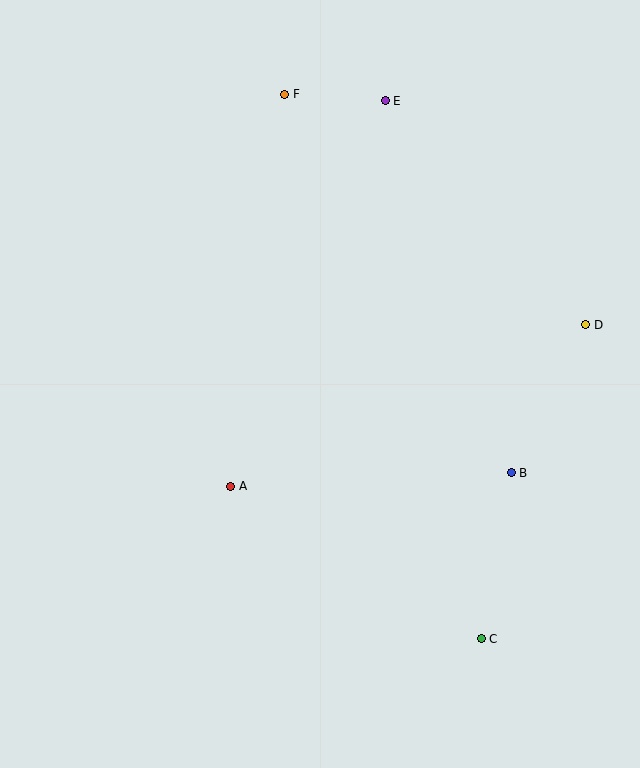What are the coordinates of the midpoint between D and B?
The midpoint between D and B is at (548, 399).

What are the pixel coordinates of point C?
Point C is at (481, 639).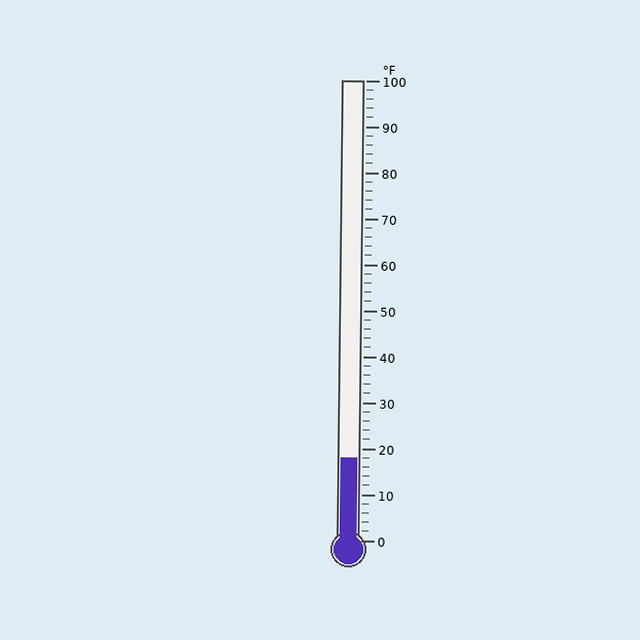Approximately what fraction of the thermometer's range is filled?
The thermometer is filled to approximately 20% of its range.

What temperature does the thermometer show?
The thermometer shows approximately 18°F.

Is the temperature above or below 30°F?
The temperature is below 30°F.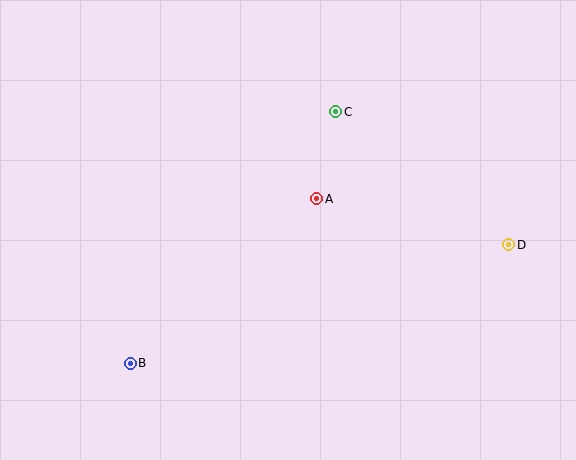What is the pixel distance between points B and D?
The distance between B and D is 397 pixels.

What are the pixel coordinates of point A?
Point A is at (317, 199).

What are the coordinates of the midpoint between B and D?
The midpoint between B and D is at (319, 304).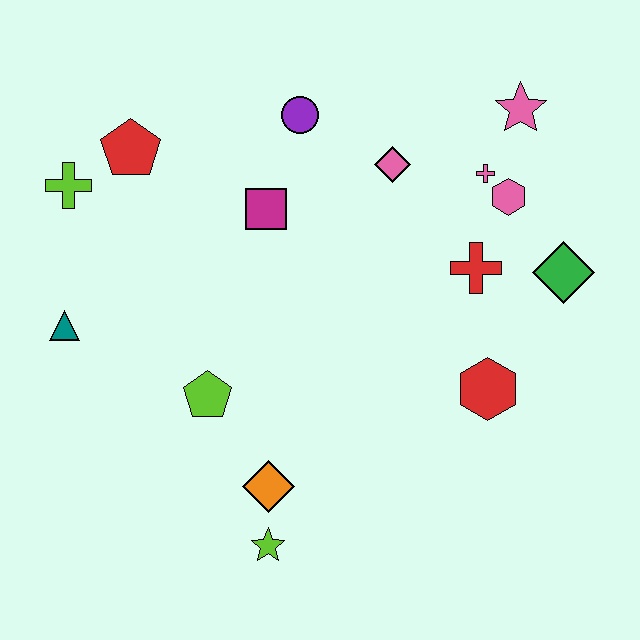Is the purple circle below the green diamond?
No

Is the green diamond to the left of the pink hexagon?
No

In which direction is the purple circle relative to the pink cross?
The purple circle is to the left of the pink cross.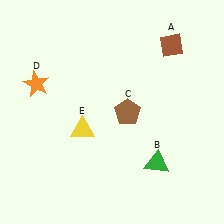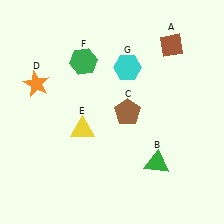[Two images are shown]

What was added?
A green hexagon (F), a cyan hexagon (G) were added in Image 2.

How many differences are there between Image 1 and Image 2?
There are 2 differences between the two images.